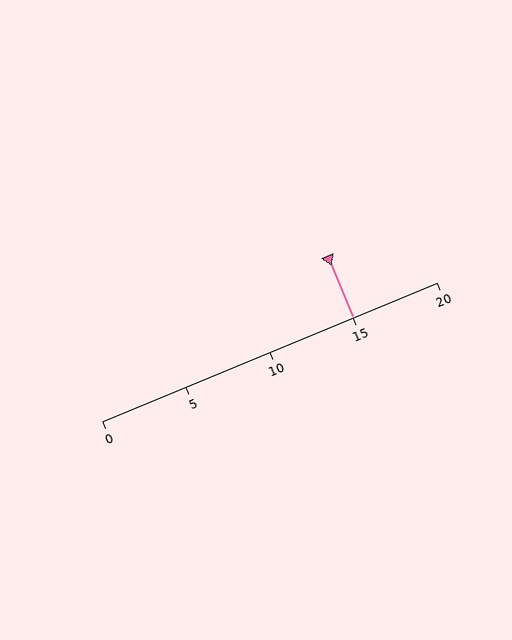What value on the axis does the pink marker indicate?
The marker indicates approximately 15.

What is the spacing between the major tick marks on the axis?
The major ticks are spaced 5 apart.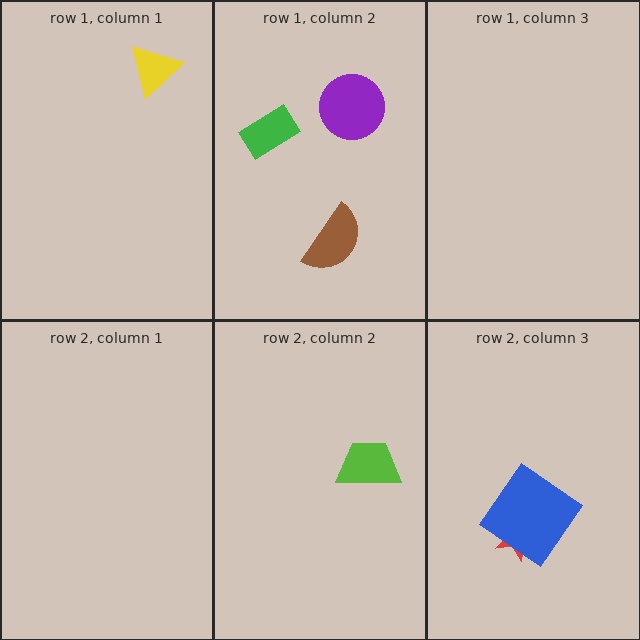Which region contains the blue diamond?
The row 2, column 3 region.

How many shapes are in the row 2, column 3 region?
2.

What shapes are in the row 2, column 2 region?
The lime trapezoid.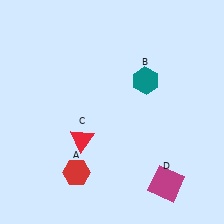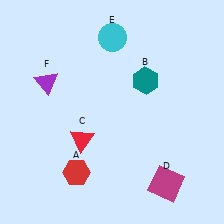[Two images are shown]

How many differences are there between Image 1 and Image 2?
There are 2 differences between the two images.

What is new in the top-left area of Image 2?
A purple triangle (F) was added in the top-left area of Image 2.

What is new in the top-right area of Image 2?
A cyan circle (E) was added in the top-right area of Image 2.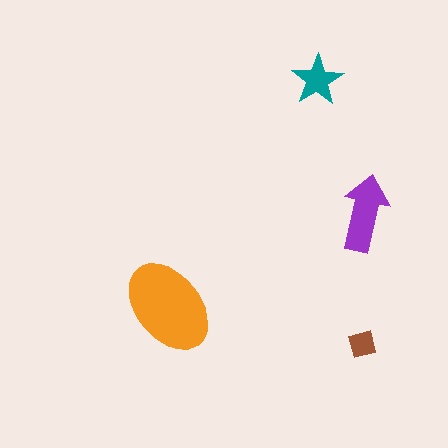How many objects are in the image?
There are 4 objects in the image.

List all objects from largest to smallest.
The orange ellipse, the purple arrow, the teal star, the brown square.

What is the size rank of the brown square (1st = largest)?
4th.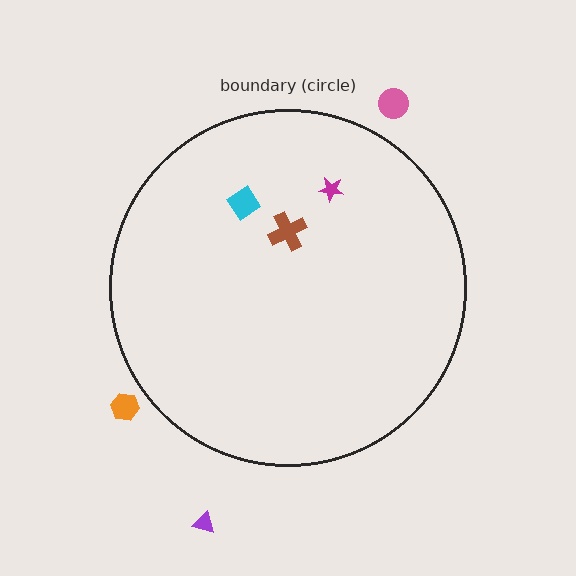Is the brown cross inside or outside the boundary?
Inside.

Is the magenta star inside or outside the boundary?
Inside.